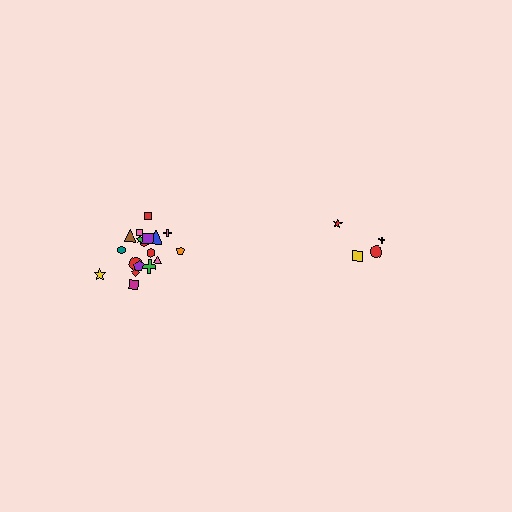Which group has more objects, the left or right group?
The left group.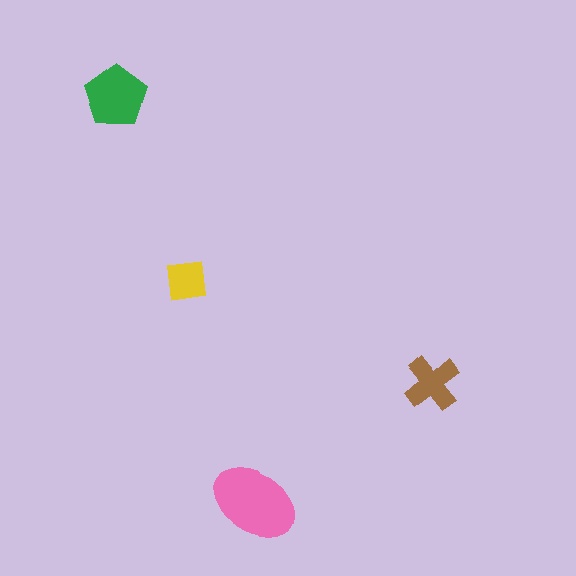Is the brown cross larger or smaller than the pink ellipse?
Smaller.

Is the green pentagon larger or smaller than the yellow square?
Larger.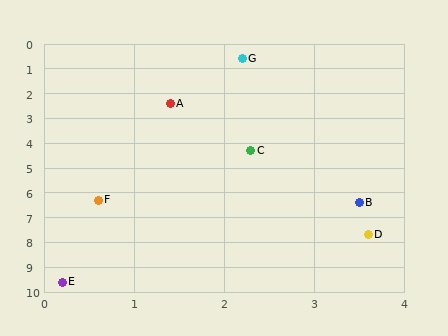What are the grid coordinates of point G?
Point G is at approximately (2.2, 0.6).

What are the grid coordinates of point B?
Point B is at approximately (3.5, 6.4).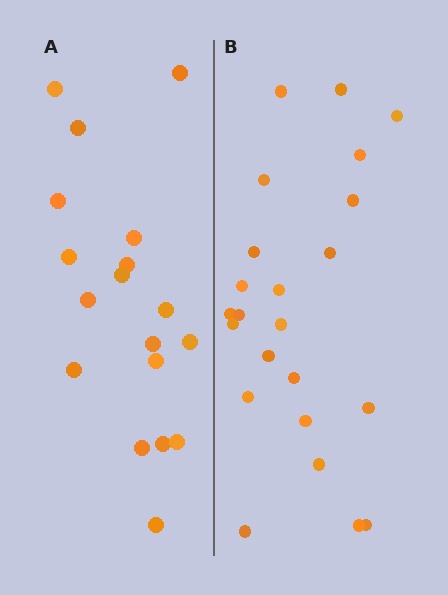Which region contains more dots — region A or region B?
Region B (the right region) has more dots.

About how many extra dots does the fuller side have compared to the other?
Region B has about 5 more dots than region A.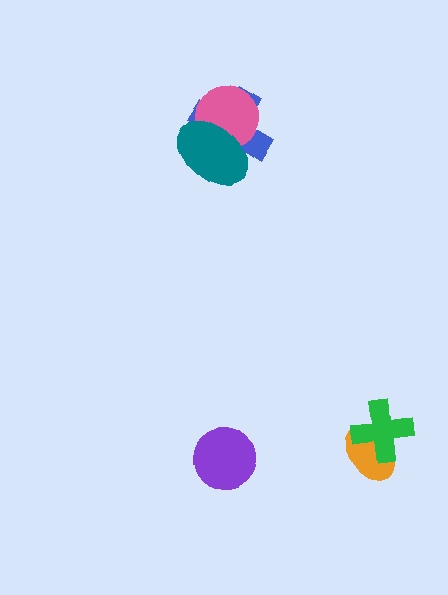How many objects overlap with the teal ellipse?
2 objects overlap with the teal ellipse.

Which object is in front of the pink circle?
The teal ellipse is in front of the pink circle.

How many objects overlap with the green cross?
1 object overlaps with the green cross.